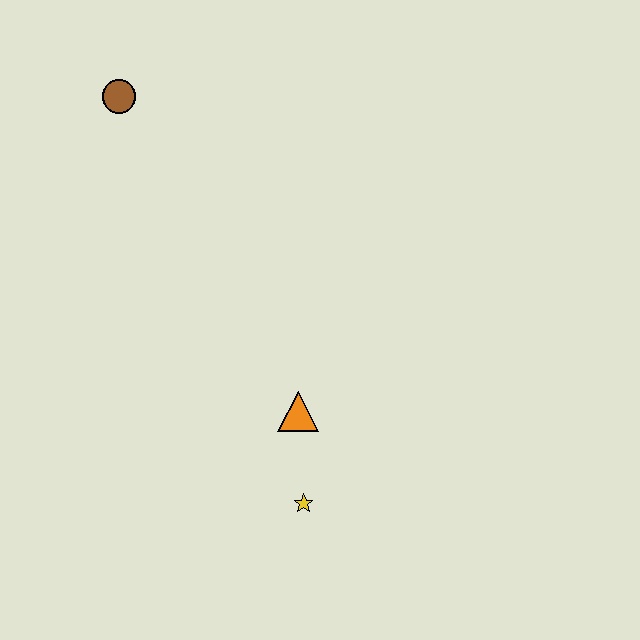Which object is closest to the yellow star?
The orange triangle is closest to the yellow star.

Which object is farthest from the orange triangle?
The brown circle is farthest from the orange triangle.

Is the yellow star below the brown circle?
Yes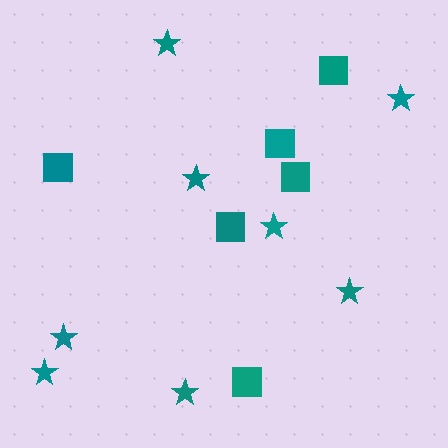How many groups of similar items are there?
There are 2 groups: one group of stars (8) and one group of squares (6).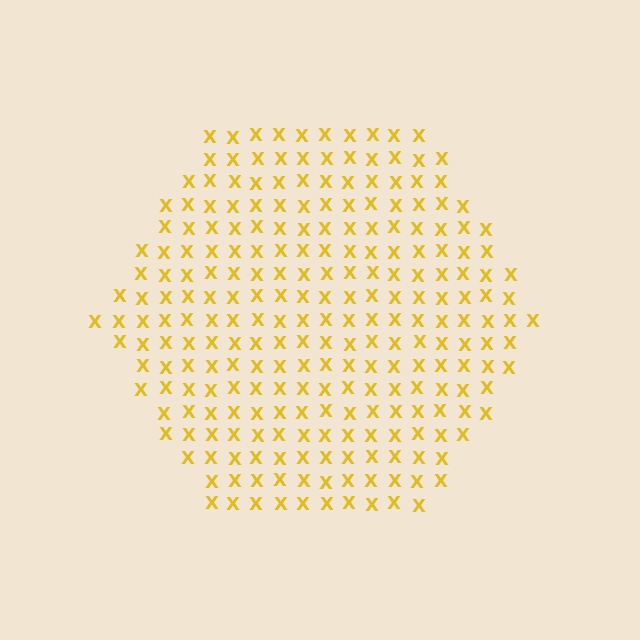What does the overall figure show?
The overall figure shows a hexagon.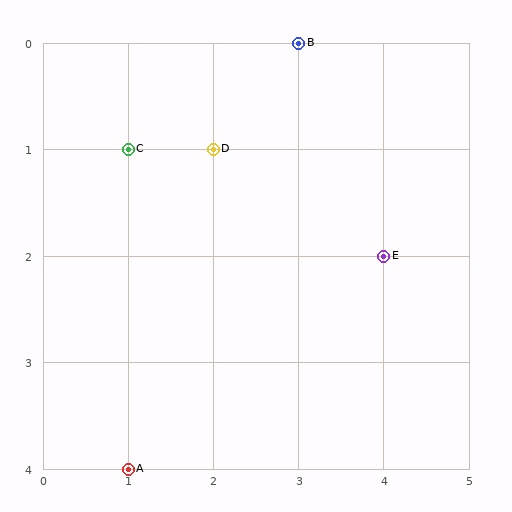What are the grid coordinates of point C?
Point C is at grid coordinates (1, 1).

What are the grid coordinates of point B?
Point B is at grid coordinates (3, 0).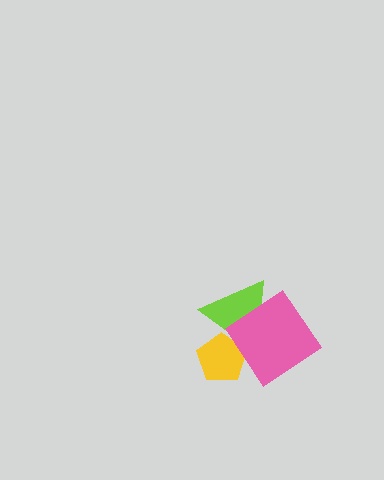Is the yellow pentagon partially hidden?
Yes, it is partially covered by another shape.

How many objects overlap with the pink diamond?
1 object overlaps with the pink diamond.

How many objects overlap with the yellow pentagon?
1 object overlaps with the yellow pentagon.